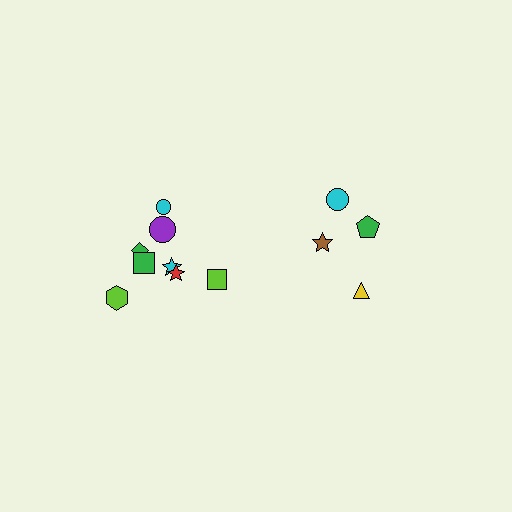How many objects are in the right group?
There are 4 objects.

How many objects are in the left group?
There are 8 objects.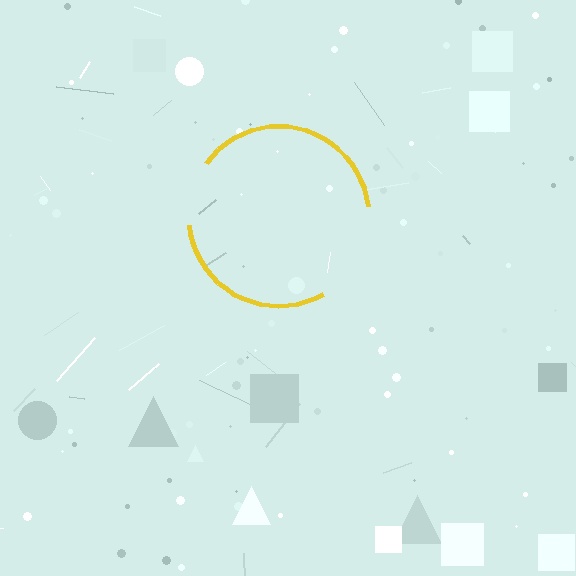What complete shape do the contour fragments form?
The contour fragments form a circle.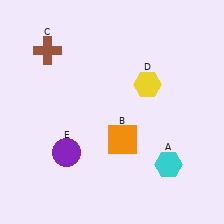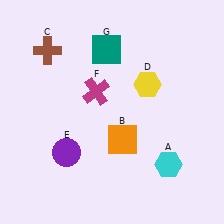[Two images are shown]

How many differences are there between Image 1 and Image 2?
There are 2 differences between the two images.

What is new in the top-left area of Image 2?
A magenta cross (F) was added in the top-left area of Image 2.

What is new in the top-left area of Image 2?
A teal square (G) was added in the top-left area of Image 2.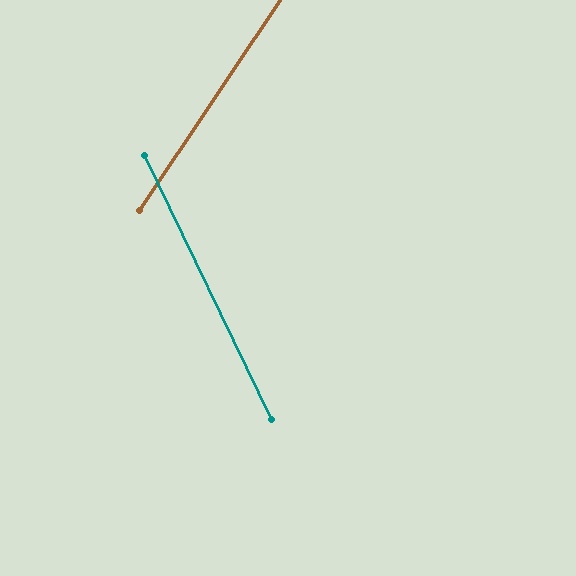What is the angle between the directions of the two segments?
Approximately 59 degrees.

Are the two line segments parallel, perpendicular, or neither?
Neither parallel nor perpendicular — they differ by about 59°.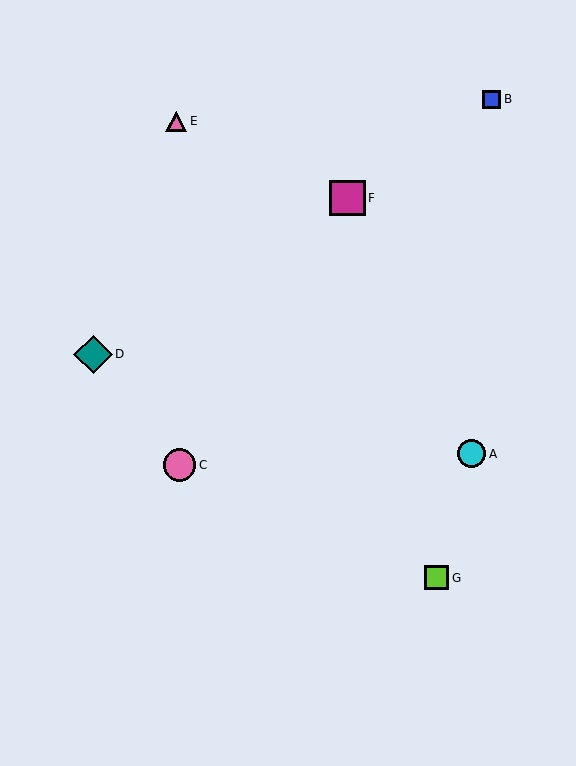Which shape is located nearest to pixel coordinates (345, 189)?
The magenta square (labeled F) at (347, 198) is nearest to that location.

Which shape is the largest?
The teal diamond (labeled D) is the largest.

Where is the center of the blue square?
The center of the blue square is at (492, 99).